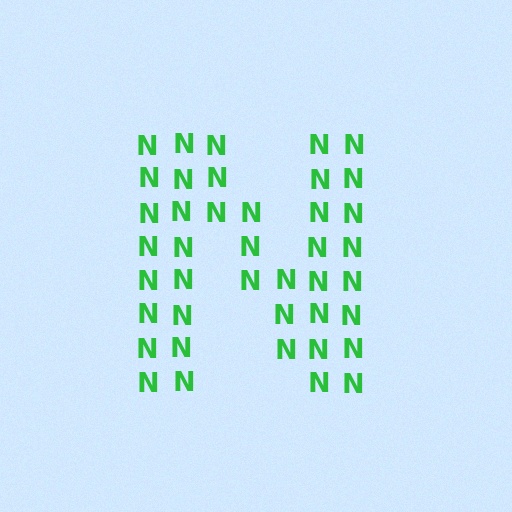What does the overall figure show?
The overall figure shows the letter N.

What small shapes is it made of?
It is made of small letter N's.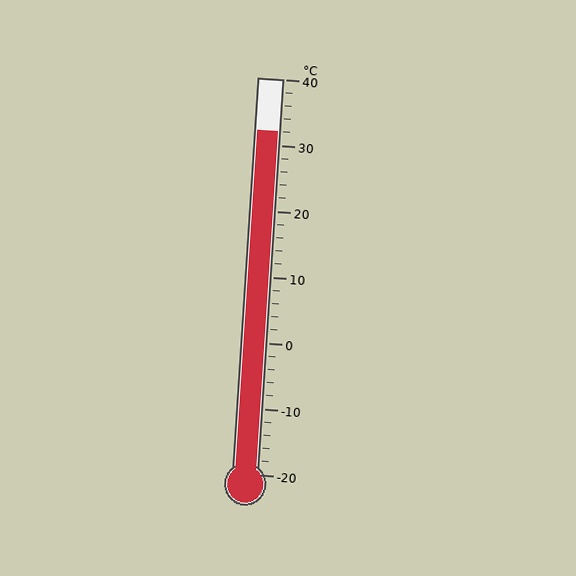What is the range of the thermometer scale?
The thermometer scale ranges from -20°C to 40°C.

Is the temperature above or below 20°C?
The temperature is above 20°C.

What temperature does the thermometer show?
The thermometer shows approximately 32°C.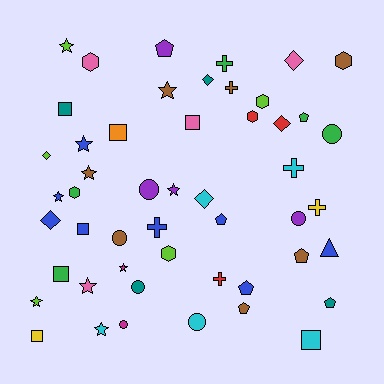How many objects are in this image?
There are 50 objects.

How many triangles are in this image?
There is 1 triangle.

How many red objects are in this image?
There are 3 red objects.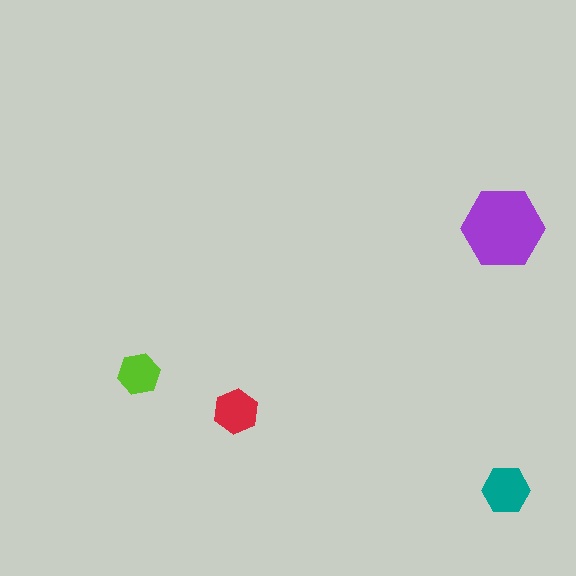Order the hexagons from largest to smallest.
the purple one, the teal one, the red one, the lime one.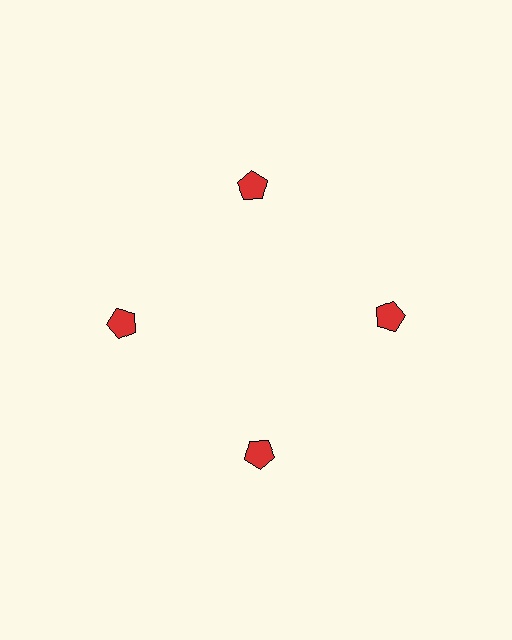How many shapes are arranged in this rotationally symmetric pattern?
There are 4 shapes, arranged in 4 groups of 1.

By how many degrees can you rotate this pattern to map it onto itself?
The pattern maps onto itself every 90 degrees of rotation.